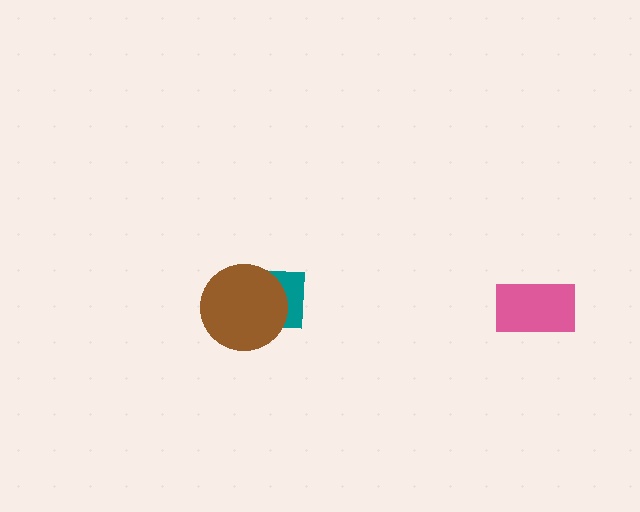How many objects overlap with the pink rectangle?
0 objects overlap with the pink rectangle.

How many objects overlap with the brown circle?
1 object overlaps with the brown circle.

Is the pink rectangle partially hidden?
No, no other shape covers it.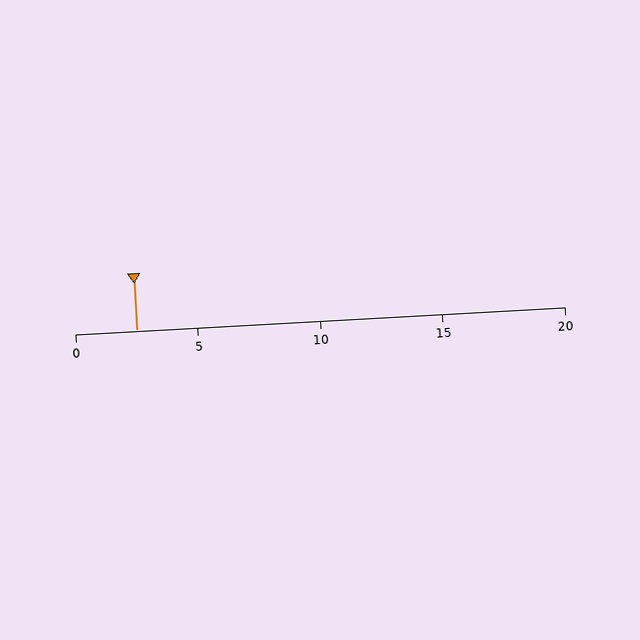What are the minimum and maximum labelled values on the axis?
The axis runs from 0 to 20.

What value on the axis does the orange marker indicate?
The marker indicates approximately 2.5.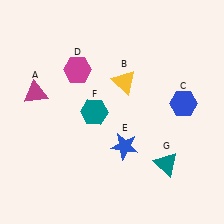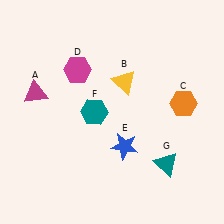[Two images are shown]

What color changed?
The hexagon (C) changed from blue in Image 1 to orange in Image 2.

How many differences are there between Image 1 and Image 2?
There is 1 difference between the two images.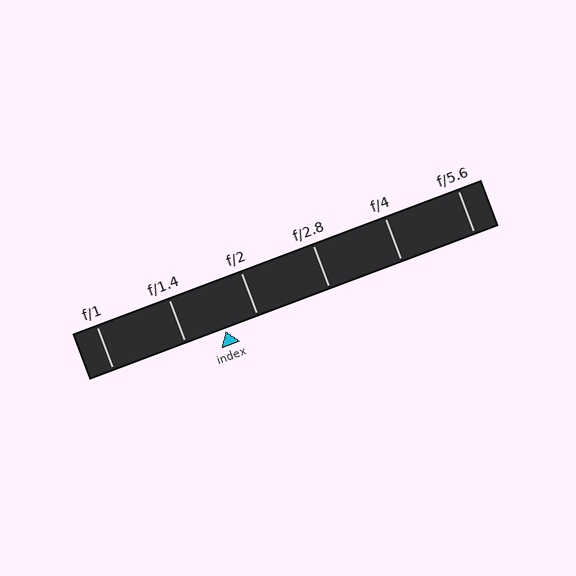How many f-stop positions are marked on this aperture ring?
There are 6 f-stop positions marked.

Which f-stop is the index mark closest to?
The index mark is closest to f/2.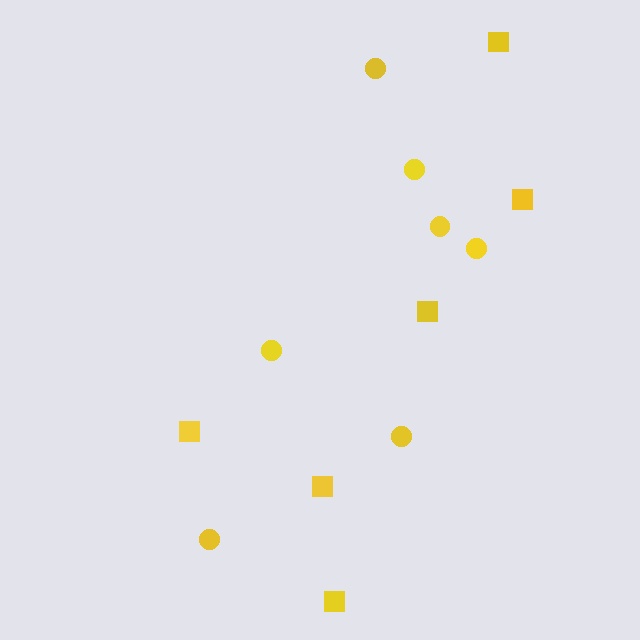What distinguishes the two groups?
There are 2 groups: one group of squares (6) and one group of circles (7).